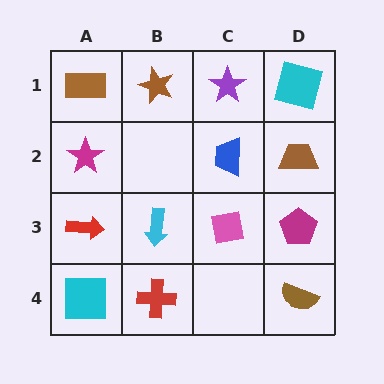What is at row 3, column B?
A cyan arrow.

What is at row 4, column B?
A red cross.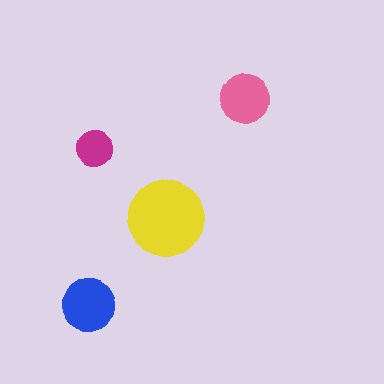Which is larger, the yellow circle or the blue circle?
The yellow one.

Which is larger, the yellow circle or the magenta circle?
The yellow one.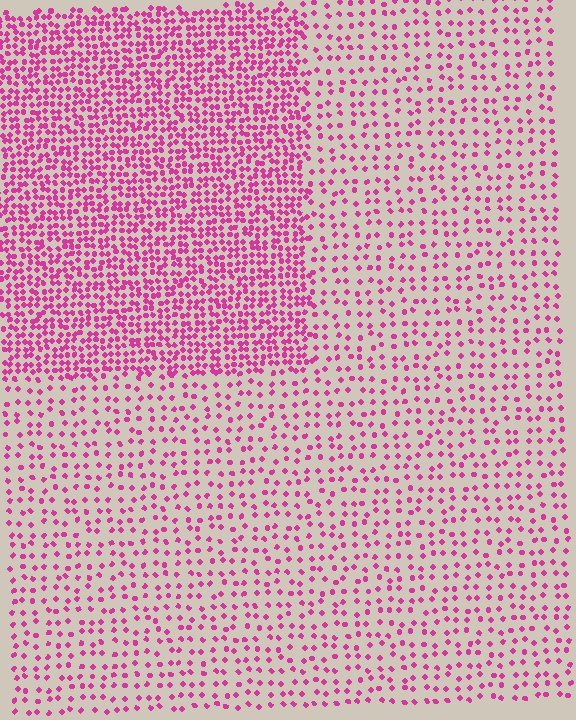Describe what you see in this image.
The image contains small magenta elements arranged at two different densities. A rectangle-shaped region is visible where the elements are more densely packed than the surrounding area.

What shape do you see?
I see a rectangle.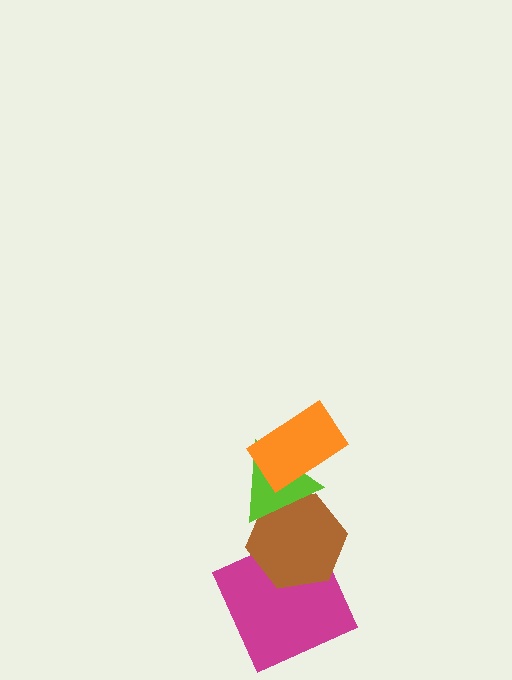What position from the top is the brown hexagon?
The brown hexagon is 3rd from the top.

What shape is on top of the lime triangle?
The orange rectangle is on top of the lime triangle.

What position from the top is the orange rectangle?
The orange rectangle is 1st from the top.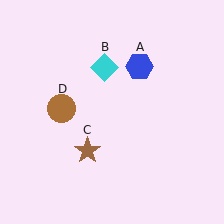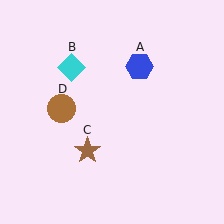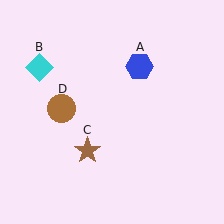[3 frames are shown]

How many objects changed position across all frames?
1 object changed position: cyan diamond (object B).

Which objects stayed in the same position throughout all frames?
Blue hexagon (object A) and brown star (object C) and brown circle (object D) remained stationary.